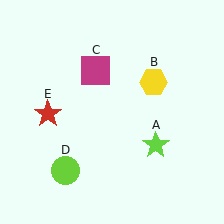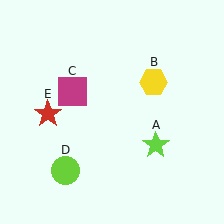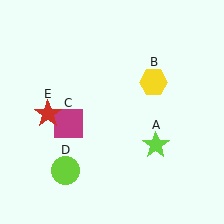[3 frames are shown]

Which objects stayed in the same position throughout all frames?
Lime star (object A) and yellow hexagon (object B) and lime circle (object D) and red star (object E) remained stationary.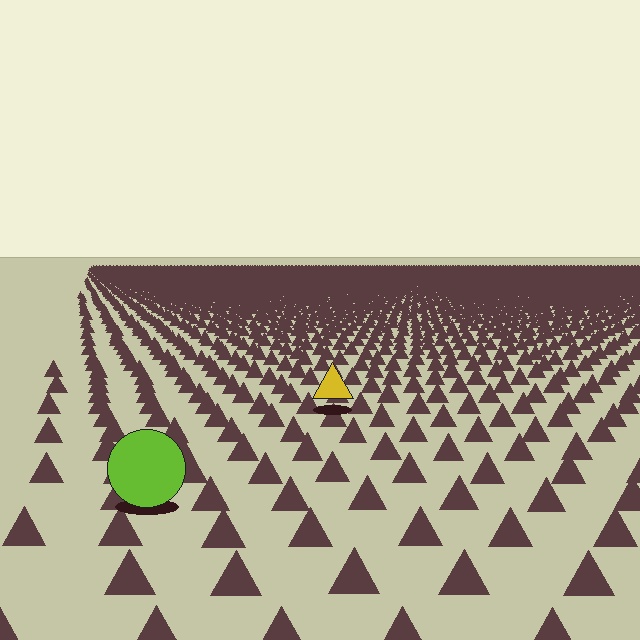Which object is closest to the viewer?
The lime circle is closest. The texture marks near it are larger and more spread out.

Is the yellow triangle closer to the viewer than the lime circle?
No. The lime circle is closer — you can tell from the texture gradient: the ground texture is coarser near it.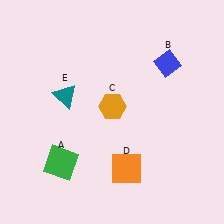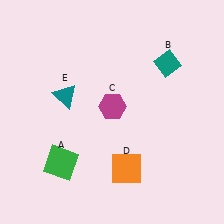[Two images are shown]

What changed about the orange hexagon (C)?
In Image 1, C is orange. In Image 2, it changed to magenta.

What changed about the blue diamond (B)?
In Image 1, B is blue. In Image 2, it changed to teal.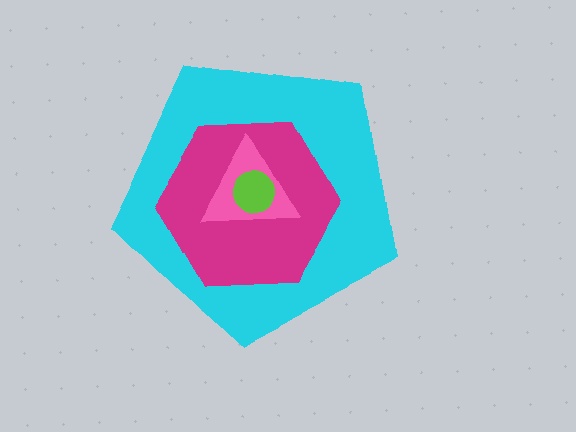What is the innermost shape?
The lime circle.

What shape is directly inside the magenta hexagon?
The pink triangle.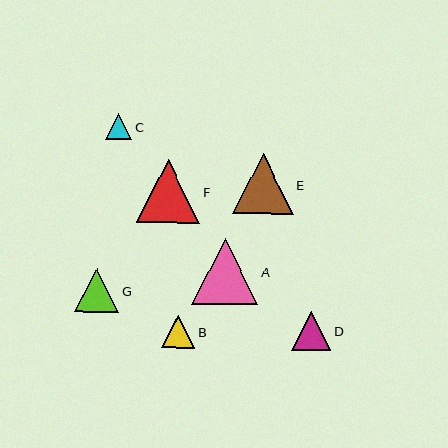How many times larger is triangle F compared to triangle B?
Triangle F is approximately 1.9 times the size of triangle B.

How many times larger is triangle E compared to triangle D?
Triangle E is approximately 1.6 times the size of triangle D.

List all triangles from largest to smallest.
From largest to smallest: A, F, E, G, D, B, C.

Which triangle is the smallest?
Triangle C is the smallest with a size of approximately 27 pixels.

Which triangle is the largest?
Triangle A is the largest with a size of approximately 66 pixels.